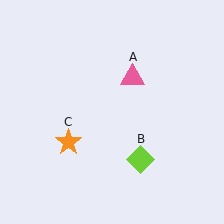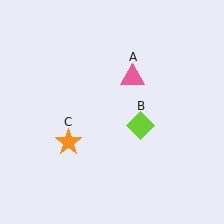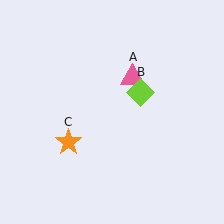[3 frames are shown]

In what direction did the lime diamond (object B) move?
The lime diamond (object B) moved up.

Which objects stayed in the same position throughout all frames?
Pink triangle (object A) and orange star (object C) remained stationary.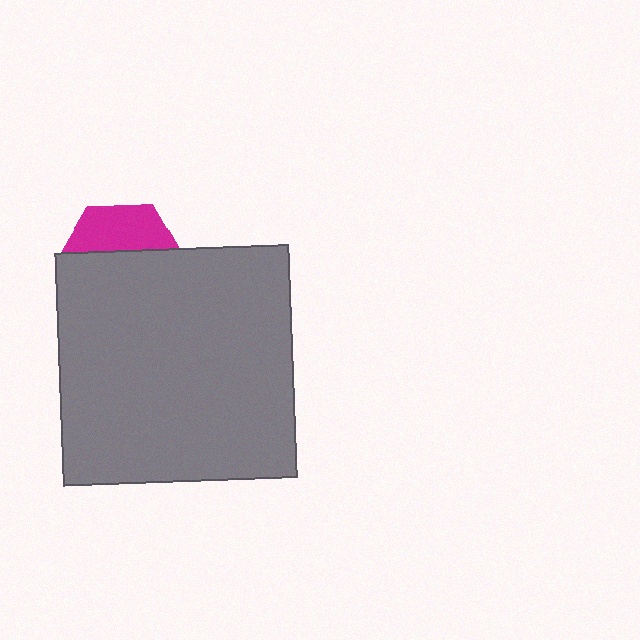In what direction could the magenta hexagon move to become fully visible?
The magenta hexagon could move up. That would shift it out from behind the gray square entirely.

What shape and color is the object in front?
The object in front is a gray square.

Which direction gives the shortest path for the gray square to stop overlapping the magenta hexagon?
Moving down gives the shortest separation.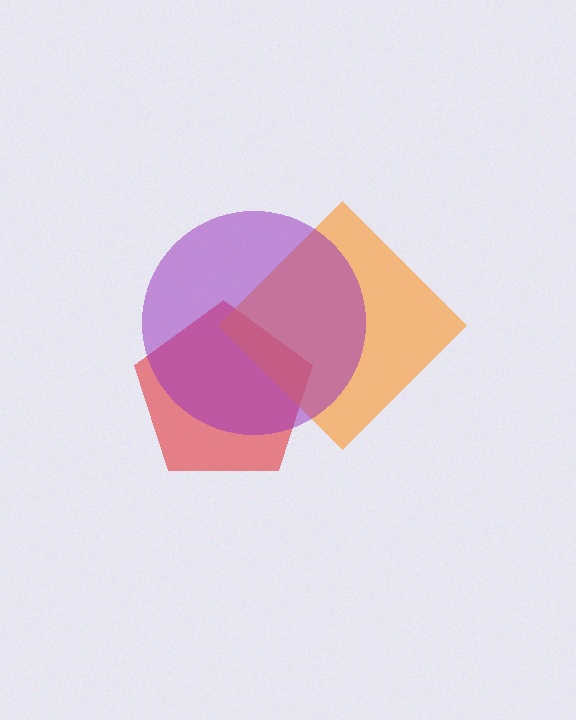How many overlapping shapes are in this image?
There are 3 overlapping shapes in the image.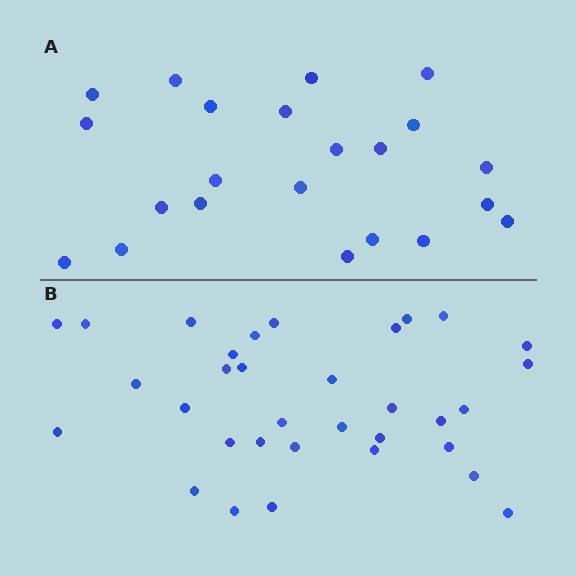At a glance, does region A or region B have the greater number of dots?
Region B (the bottom region) has more dots.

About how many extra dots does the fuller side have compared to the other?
Region B has roughly 12 or so more dots than region A.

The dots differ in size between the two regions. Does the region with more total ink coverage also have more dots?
No. Region A has more total ink coverage because its dots are larger, but region B actually contains more individual dots. Total area can be misleading — the number of items is what matters here.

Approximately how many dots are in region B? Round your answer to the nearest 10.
About 30 dots. (The exact count is 33, which rounds to 30.)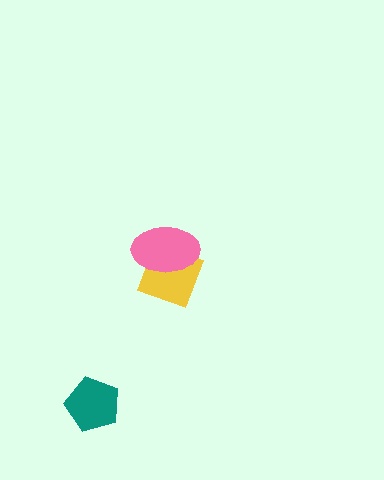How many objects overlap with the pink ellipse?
1 object overlaps with the pink ellipse.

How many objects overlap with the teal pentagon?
0 objects overlap with the teal pentagon.